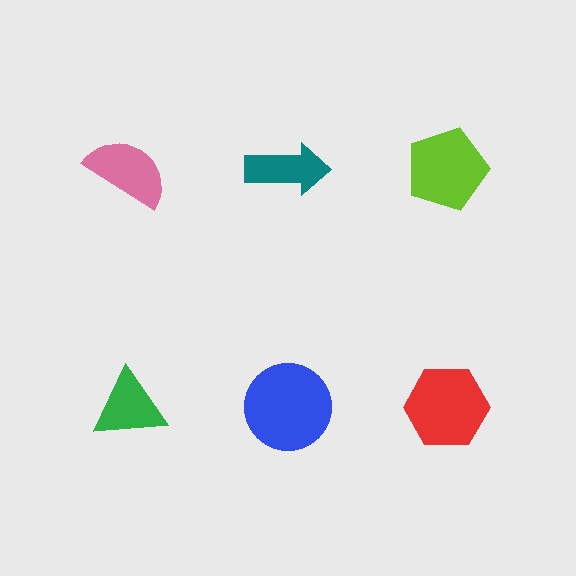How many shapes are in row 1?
3 shapes.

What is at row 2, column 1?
A green triangle.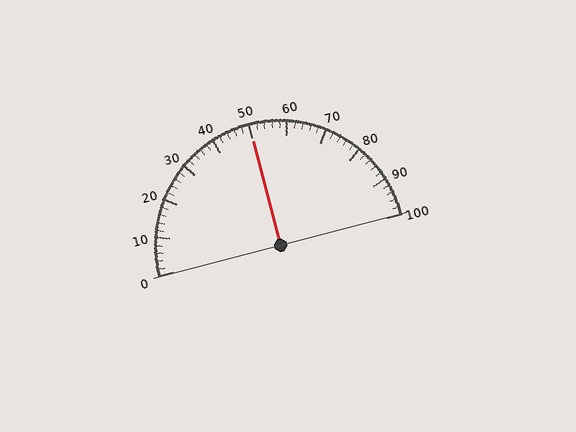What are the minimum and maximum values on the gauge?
The gauge ranges from 0 to 100.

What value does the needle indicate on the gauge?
The needle indicates approximately 50.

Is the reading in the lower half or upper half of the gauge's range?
The reading is in the upper half of the range (0 to 100).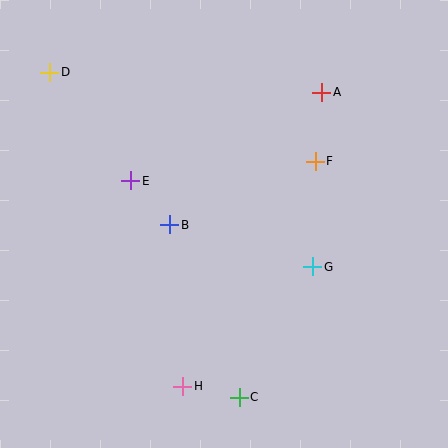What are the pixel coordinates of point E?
Point E is at (131, 181).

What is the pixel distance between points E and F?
The distance between E and F is 186 pixels.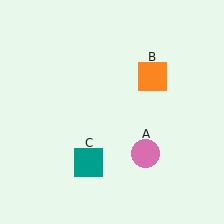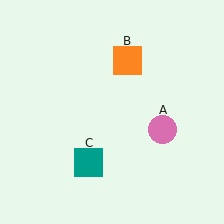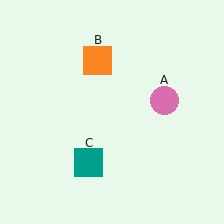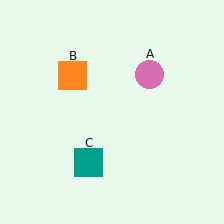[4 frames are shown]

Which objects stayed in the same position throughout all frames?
Teal square (object C) remained stationary.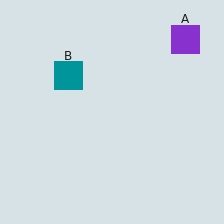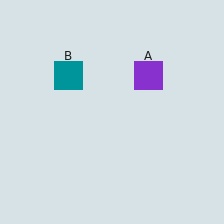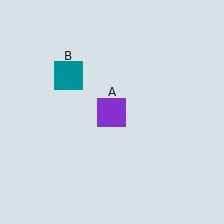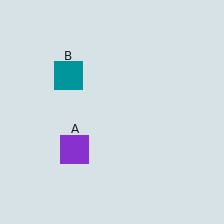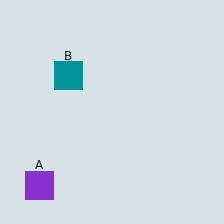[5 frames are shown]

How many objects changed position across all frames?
1 object changed position: purple square (object A).